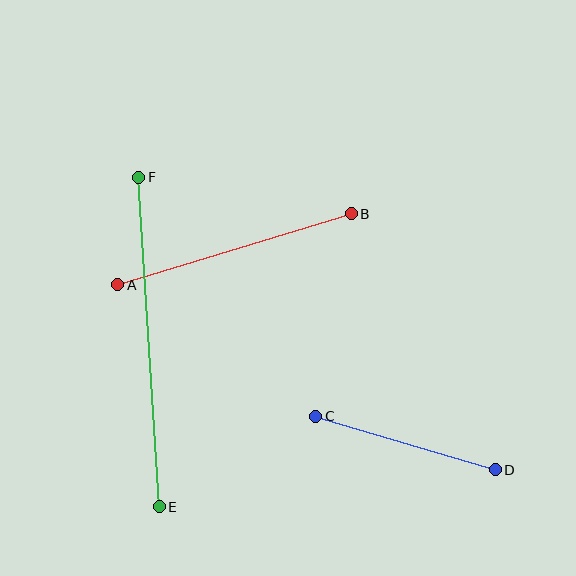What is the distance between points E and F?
The distance is approximately 330 pixels.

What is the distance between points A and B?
The distance is approximately 244 pixels.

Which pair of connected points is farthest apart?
Points E and F are farthest apart.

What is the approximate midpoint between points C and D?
The midpoint is at approximately (405, 443) pixels.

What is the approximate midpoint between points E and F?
The midpoint is at approximately (149, 342) pixels.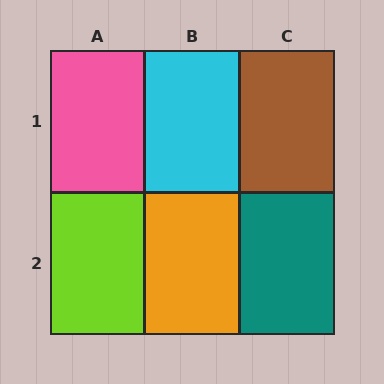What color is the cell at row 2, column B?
Orange.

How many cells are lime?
1 cell is lime.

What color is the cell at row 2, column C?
Teal.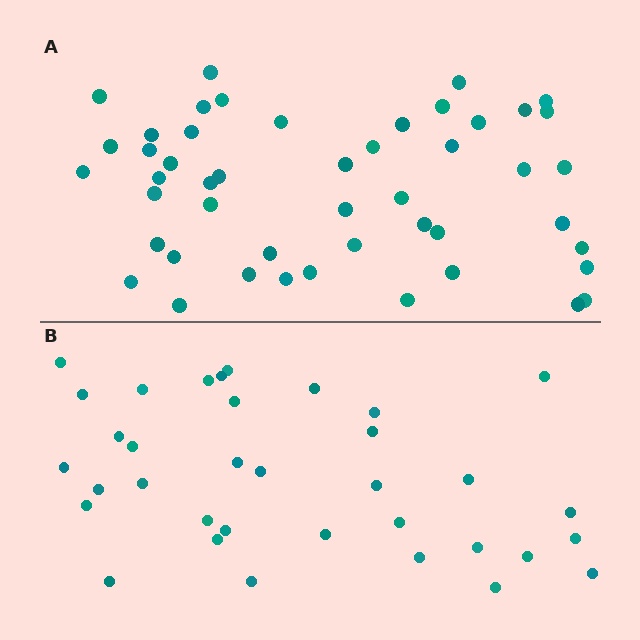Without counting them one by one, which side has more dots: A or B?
Region A (the top region) has more dots.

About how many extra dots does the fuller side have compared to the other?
Region A has approximately 15 more dots than region B.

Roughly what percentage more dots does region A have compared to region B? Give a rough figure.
About 35% more.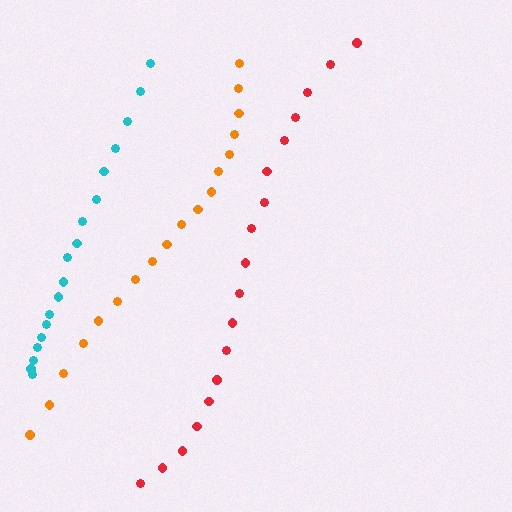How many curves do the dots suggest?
There are 3 distinct paths.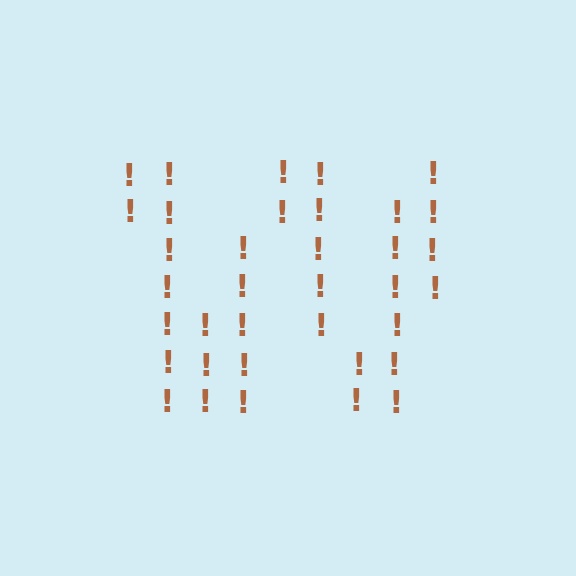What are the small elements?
The small elements are exclamation marks.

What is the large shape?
The large shape is the letter W.